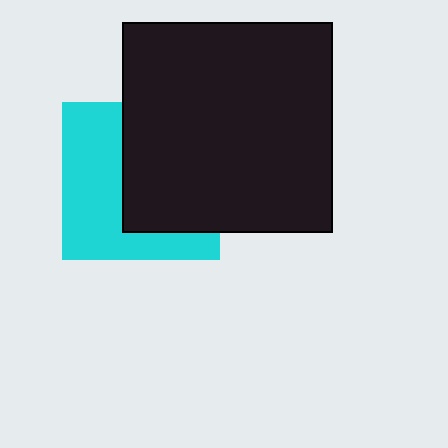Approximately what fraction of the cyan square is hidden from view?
Roughly 52% of the cyan square is hidden behind the black square.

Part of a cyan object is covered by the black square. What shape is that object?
It is a square.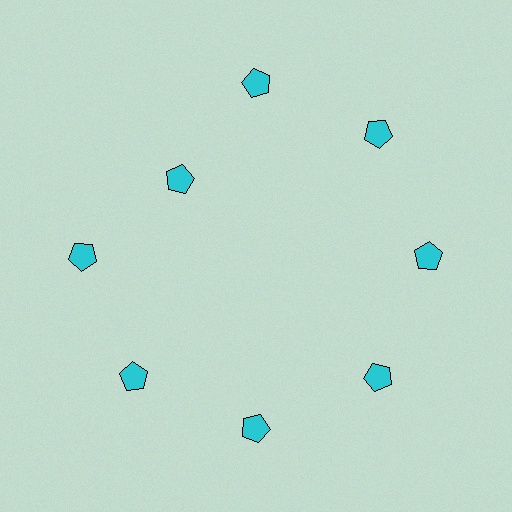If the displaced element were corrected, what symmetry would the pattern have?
It would have 8-fold rotational symmetry — the pattern would map onto itself every 45 degrees.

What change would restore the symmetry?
The symmetry would be restored by moving it outward, back onto the ring so that all 8 pentagons sit at equal angles and equal distance from the center.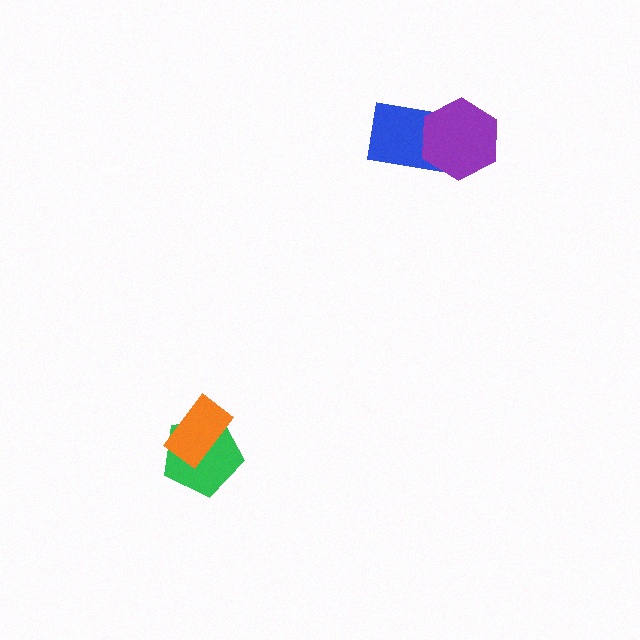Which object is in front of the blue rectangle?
The purple hexagon is in front of the blue rectangle.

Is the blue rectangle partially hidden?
Yes, it is partially covered by another shape.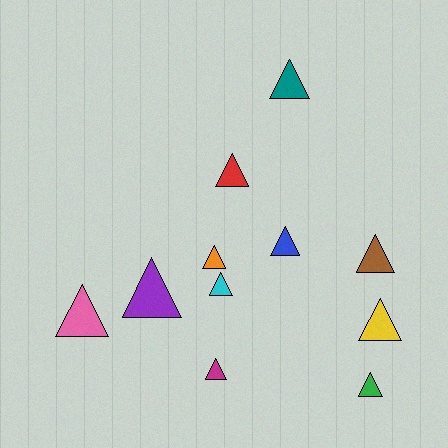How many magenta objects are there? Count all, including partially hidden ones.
There is 1 magenta object.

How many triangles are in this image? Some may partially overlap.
There are 11 triangles.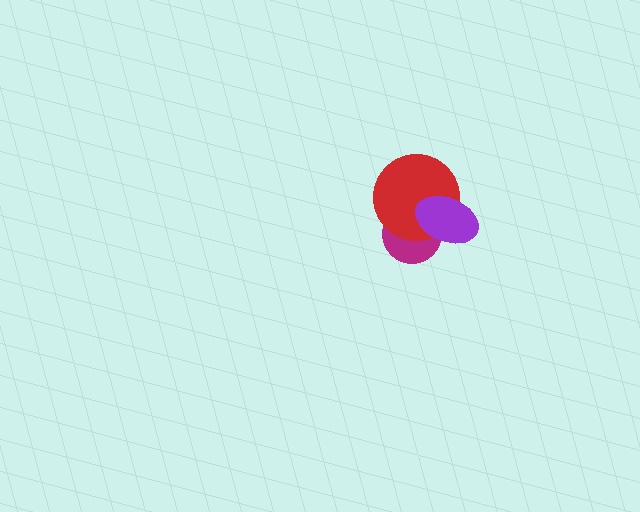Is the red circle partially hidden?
Yes, it is partially covered by another shape.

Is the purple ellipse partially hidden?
No, no other shape covers it.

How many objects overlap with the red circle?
2 objects overlap with the red circle.